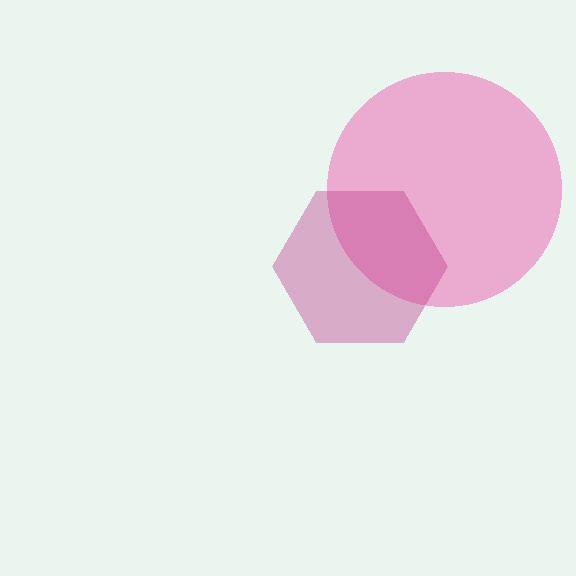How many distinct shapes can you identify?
There are 2 distinct shapes: a pink circle, a magenta hexagon.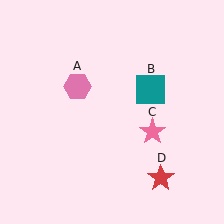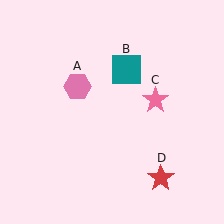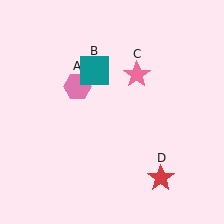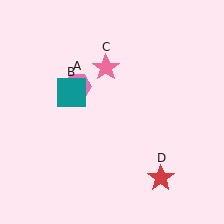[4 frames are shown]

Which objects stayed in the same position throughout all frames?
Pink hexagon (object A) and red star (object D) remained stationary.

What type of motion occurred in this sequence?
The teal square (object B), pink star (object C) rotated counterclockwise around the center of the scene.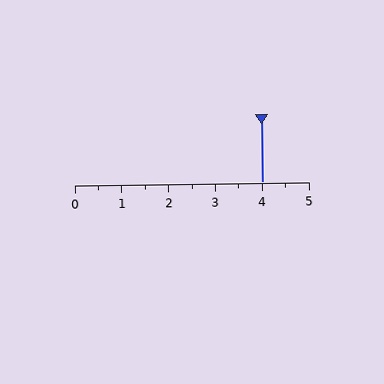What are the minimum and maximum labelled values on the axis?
The axis runs from 0 to 5.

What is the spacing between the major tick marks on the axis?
The major ticks are spaced 1 apart.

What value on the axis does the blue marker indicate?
The marker indicates approximately 4.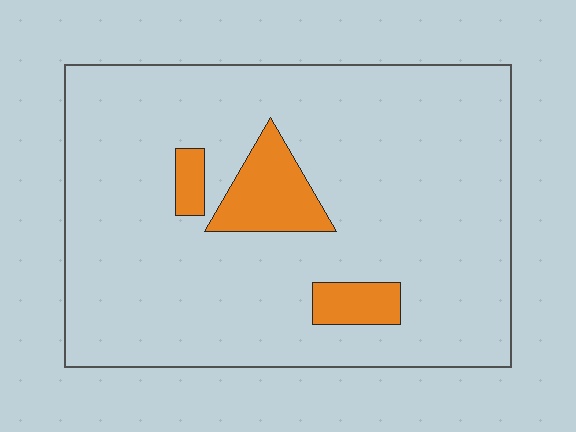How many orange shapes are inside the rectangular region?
3.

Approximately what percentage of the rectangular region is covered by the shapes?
Approximately 10%.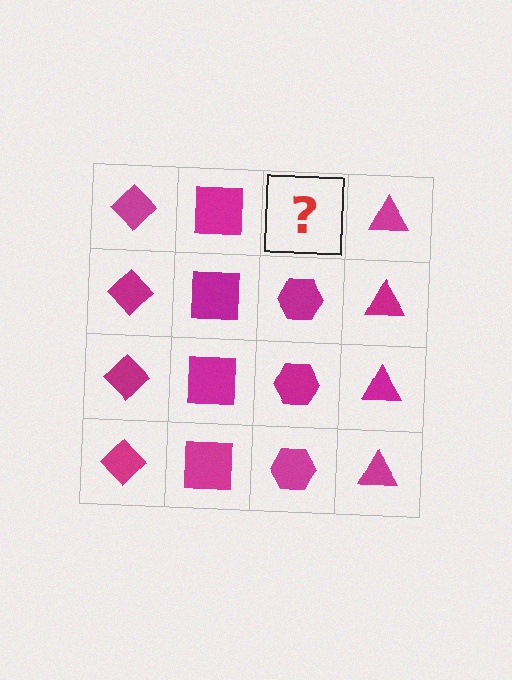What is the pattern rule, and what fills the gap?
The rule is that each column has a consistent shape. The gap should be filled with a magenta hexagon.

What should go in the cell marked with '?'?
The missing cell should contain a magenta hexagon.